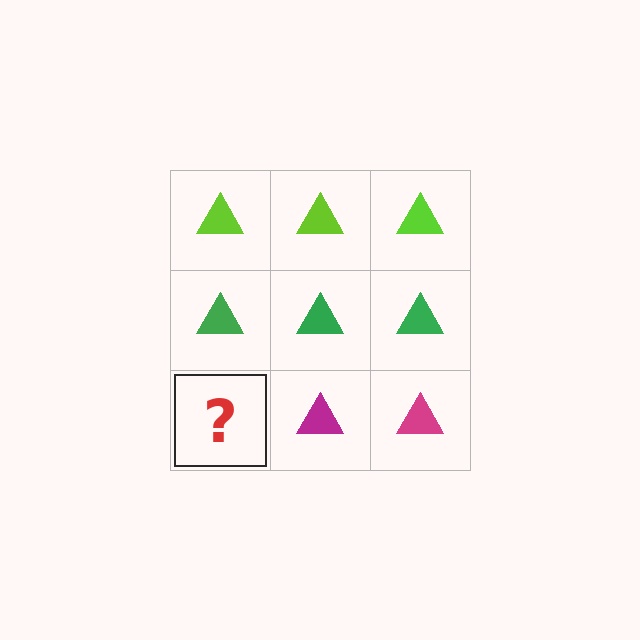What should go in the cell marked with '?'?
The missing cell should contain a magenta triangle.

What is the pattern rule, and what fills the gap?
The rule is that each row has a consistent color. The gap should be filled with a magenta triangle.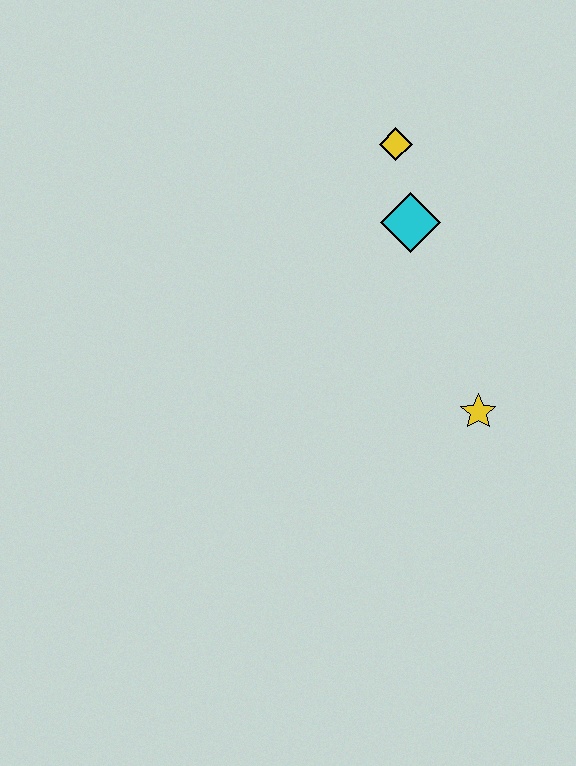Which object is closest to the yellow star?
The cyan diamond is closest to the yellow star.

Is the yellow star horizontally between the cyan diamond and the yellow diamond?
No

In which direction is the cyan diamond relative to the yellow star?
The cyan diamond is above the yellow star.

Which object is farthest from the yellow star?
The yellow diamond is farthest from the yellow star.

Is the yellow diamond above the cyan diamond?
Yes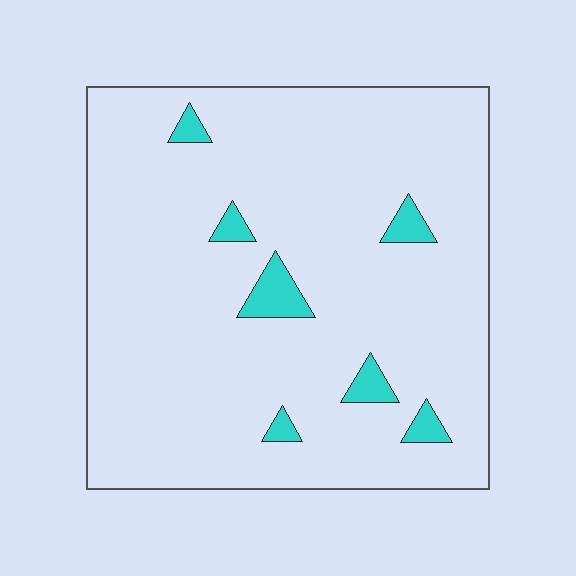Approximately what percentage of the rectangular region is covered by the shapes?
Approximately 5%.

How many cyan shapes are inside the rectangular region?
7.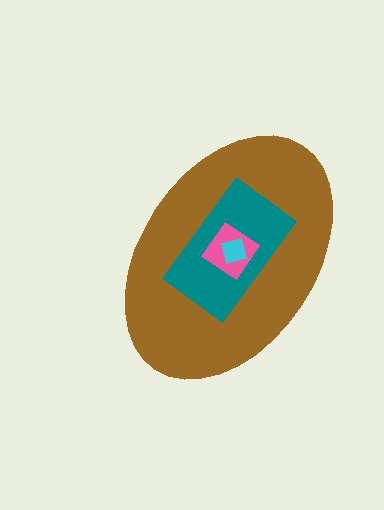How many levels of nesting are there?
4.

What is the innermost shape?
The cyan square.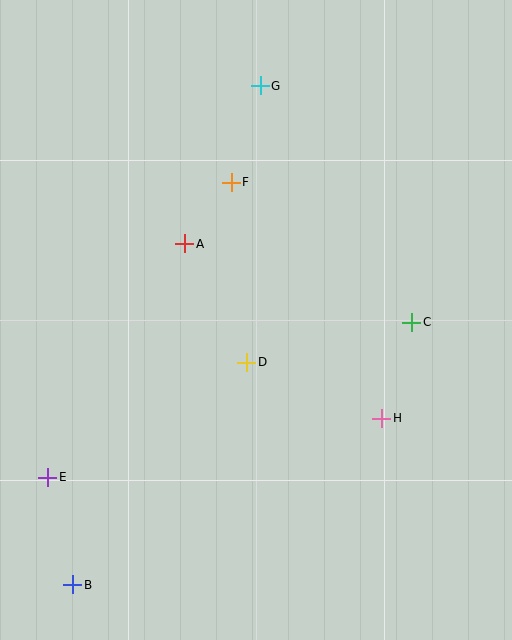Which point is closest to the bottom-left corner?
Point B is closest to the bottom-left corner.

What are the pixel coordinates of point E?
Point E is at (48, 477).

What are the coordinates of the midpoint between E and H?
The midpoint between E and H is at (215, 448).